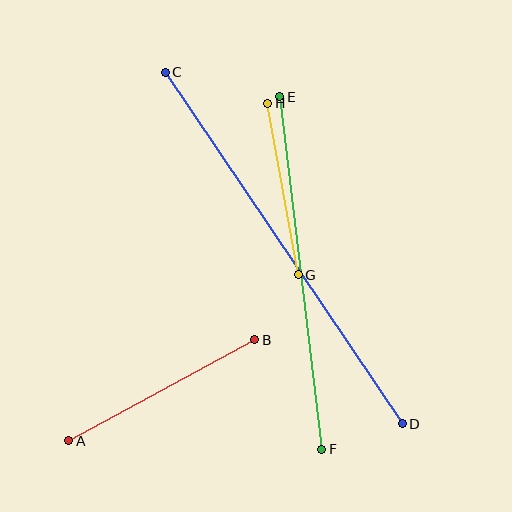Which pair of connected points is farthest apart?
Points C and D are farthest apart.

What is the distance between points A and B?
The distance is approximately 212 pixels.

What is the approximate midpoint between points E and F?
The midpoint is at approximately (301, 273) pixels.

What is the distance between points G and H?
The distance is approximately 175 pixels.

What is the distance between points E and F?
The distance is approximately 355 pixels.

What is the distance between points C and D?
The distance is approximately 424 pixels.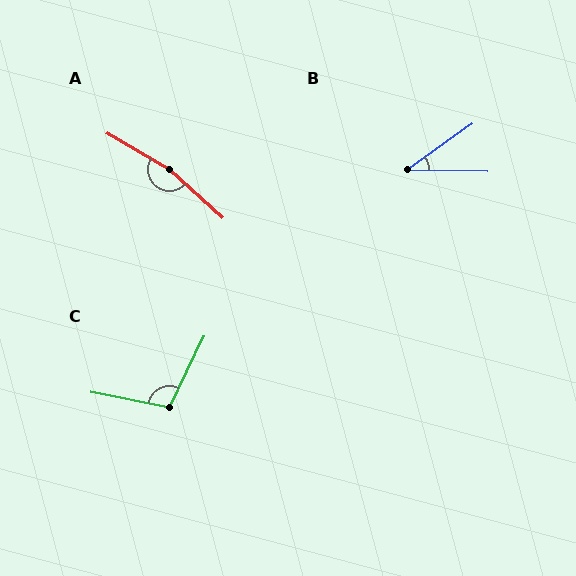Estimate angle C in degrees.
Approximately 105 degrees.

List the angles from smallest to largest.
B (36°), C (105°), A (168°).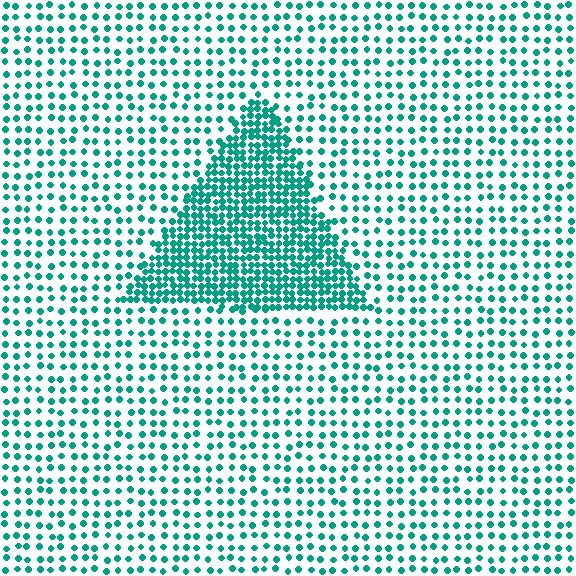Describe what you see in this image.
The image contains small teal elements arranged at two different densities. A triangle-shaped region is visible where the elements are more densely packed than the surrounding area.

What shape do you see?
I see a triangle.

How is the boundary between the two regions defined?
The boundary is defined by a change in element density (approximately 2.6x ratio). All elements are the same color, size, and shape.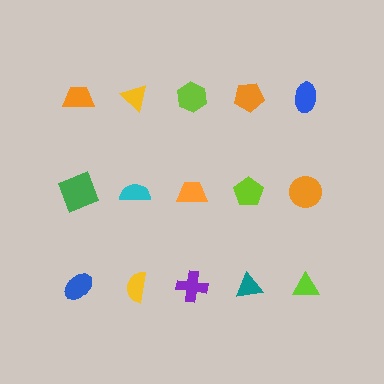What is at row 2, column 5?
An orange circle.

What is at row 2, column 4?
A lime pentagon.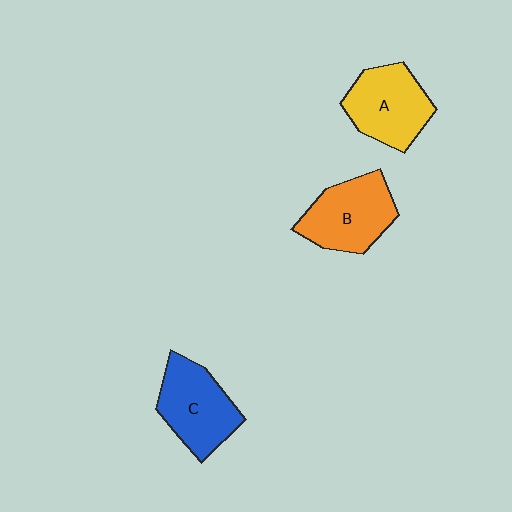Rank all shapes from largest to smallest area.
From largest to smallest: B (orange), C (blue), A (yellow).